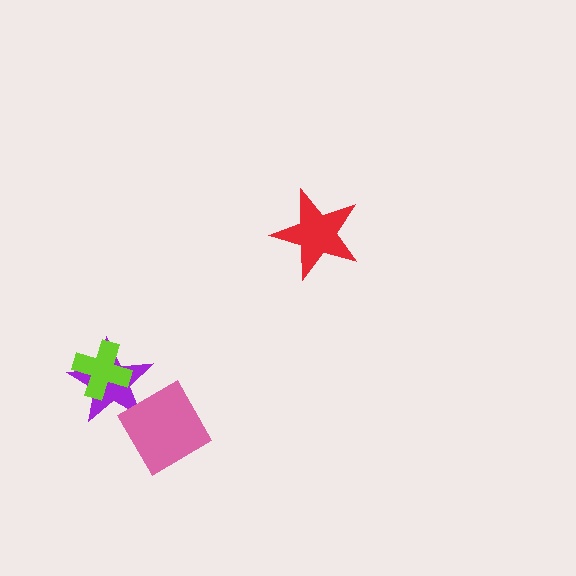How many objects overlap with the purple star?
2 objects overlap with the purple star.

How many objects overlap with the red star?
0 objects overlap with the red star.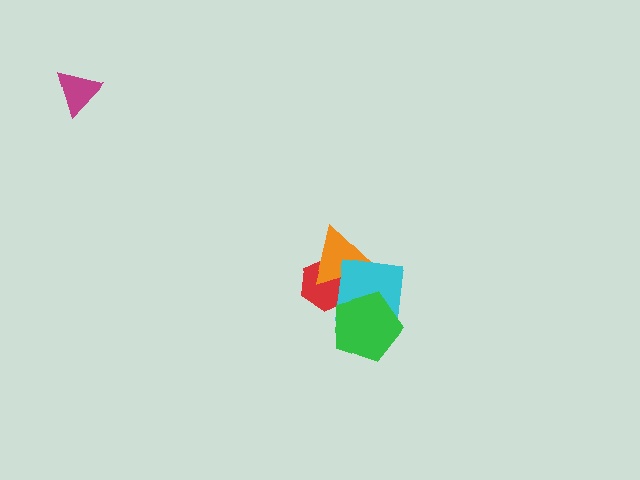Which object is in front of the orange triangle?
The cyan square is in front of the orange triangle.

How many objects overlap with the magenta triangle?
0 objects overlap with the magenta triangle.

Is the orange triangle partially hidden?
Yes, it is partially covered by another shape.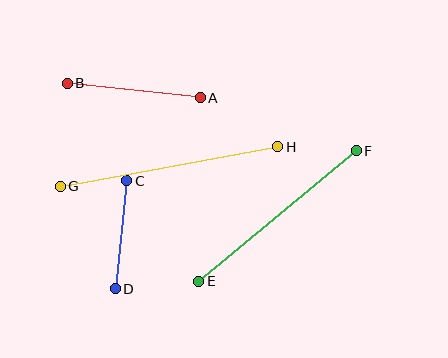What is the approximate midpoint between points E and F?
The midpoint is at approximately (278, 216) pixels.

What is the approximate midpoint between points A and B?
The midpoint is at approximately (134, 90) pixels.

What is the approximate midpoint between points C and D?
The midpoint is at approximately (121, 235) pixels.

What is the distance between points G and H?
The distance is approximately 221 pixels.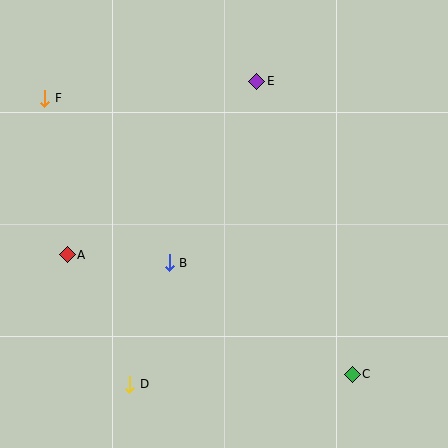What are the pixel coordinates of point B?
Point B is at (169, 263).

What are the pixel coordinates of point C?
Point C is at (352, 374).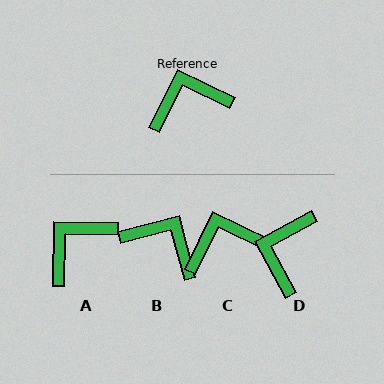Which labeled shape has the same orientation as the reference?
C.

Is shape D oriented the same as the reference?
No, it is off by about 55 degrees.